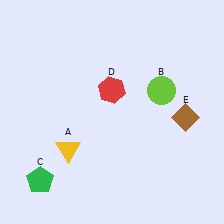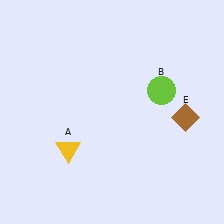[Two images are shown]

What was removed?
The green pentagon (C), the red hexagon (D) were removed in Image 2.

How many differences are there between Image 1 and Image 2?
There are 2 differences between the two images.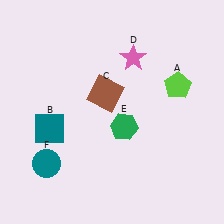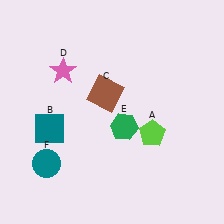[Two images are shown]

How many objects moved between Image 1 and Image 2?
2 objects moved between the two images.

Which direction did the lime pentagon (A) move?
The lime pentagon (A) moved down.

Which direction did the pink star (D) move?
The pink star (D) moved left.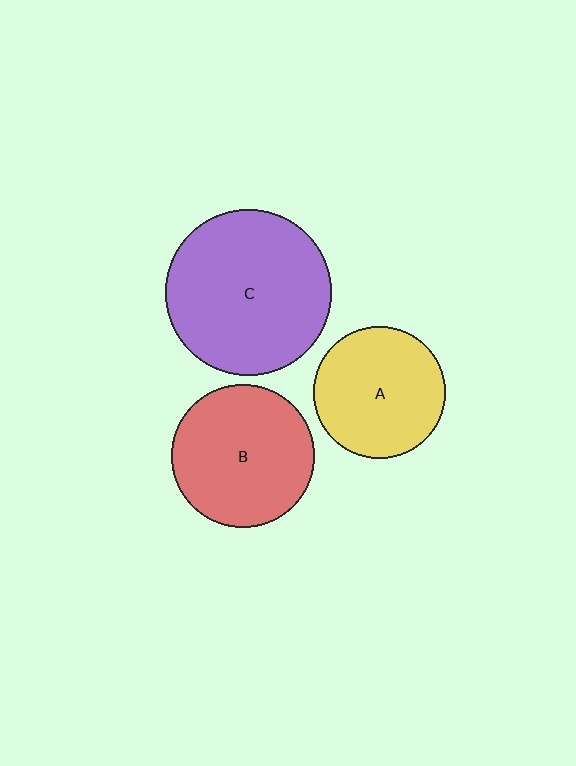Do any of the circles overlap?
No, none of the circles overlap.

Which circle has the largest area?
Circle C (purple).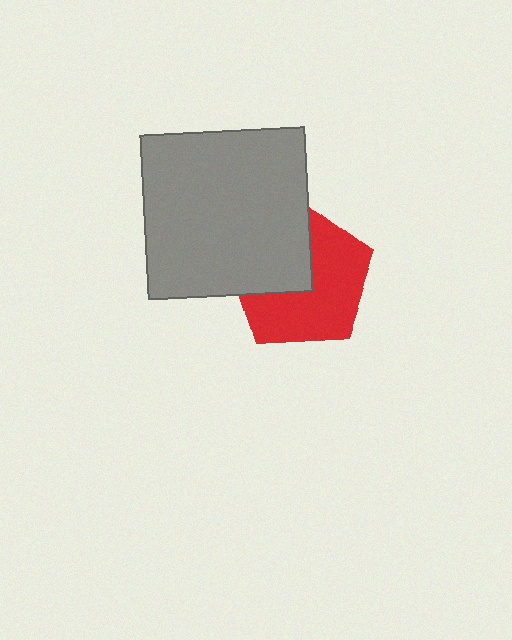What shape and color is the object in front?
The object in front is a gray square.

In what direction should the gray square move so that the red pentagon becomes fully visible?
The gray square should move toward the upper-left. That is the shortest direction to clear the overlap and leave the red pentagon fully visible.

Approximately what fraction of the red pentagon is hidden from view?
Roughly 41% of the red pentagon is hidden behind the gray square.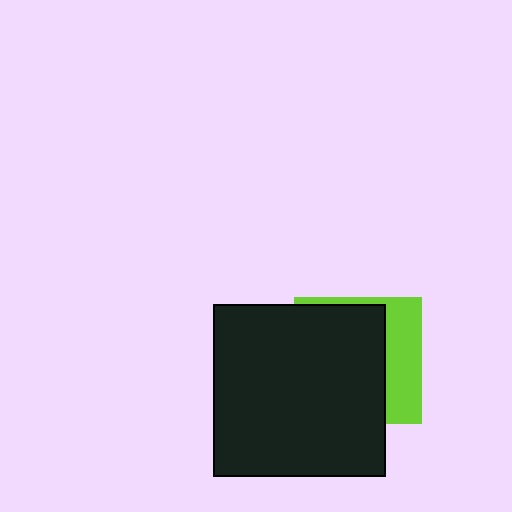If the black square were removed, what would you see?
You would see the complete lime square.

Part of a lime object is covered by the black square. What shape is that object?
It is a square.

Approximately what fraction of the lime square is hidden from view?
Roughly 68% of the lime square is hidden behind the black square.